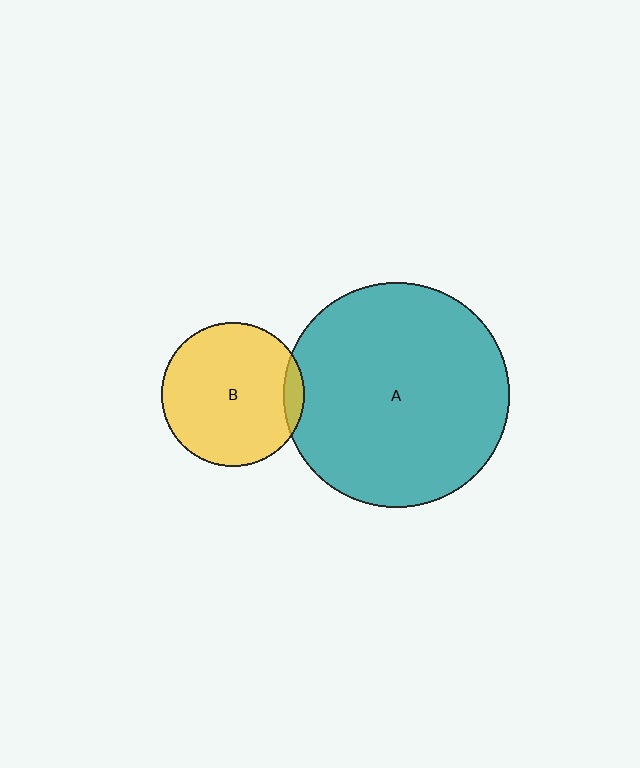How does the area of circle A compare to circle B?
Approximately 2.5 times.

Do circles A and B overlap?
Yes.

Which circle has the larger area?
Circle A (teal).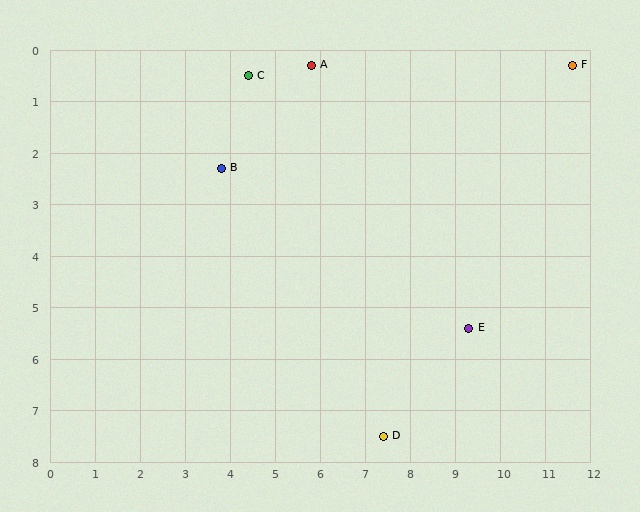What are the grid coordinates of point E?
Point E is at approximately (9.3, 5.4).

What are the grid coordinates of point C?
Point C is at approximately (4.4, 0.5).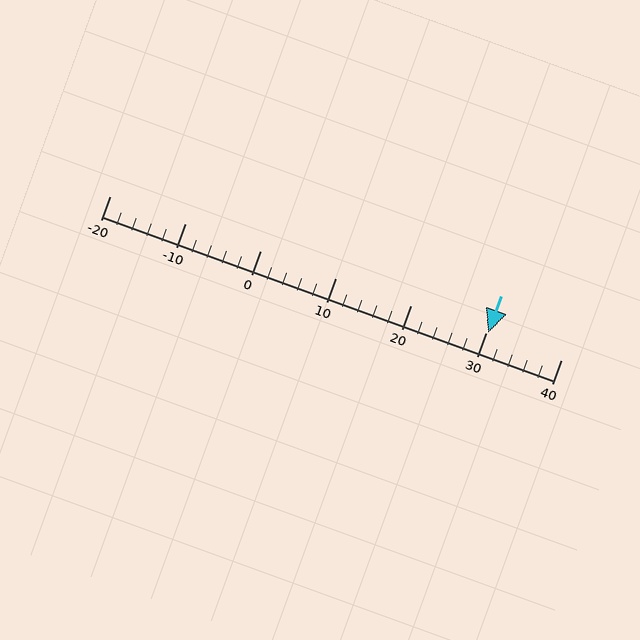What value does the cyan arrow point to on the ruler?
The cyan arrow points to approximately 30.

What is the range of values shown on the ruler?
The ruler shows values from -20 to 40.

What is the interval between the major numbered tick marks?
The major tick marks are spaced 10 units apart.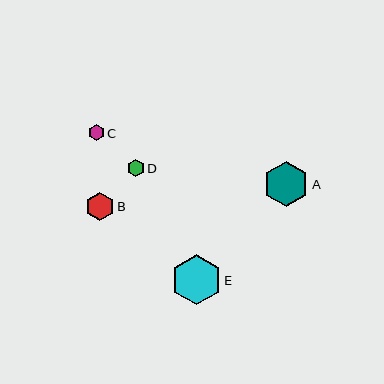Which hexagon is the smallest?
Hexagon C is the smallest with a size of approximately 15 pixels.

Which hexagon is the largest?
Hexagon E is the largest with a size of approximately 50 pixels.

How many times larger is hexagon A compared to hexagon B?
Hexagon A is approximately 1.6 times the size of hexagon B.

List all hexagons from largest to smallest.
From largest to smallest: E, A, B, D, C.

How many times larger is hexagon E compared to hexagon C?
Hexagon E is approximately 3.3 times the size of hexagon C.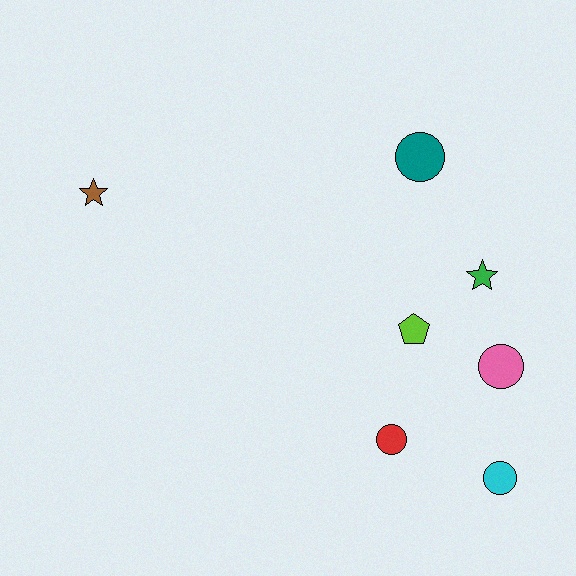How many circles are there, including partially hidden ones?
There are 4 circles.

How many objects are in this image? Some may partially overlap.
There are 7 objects.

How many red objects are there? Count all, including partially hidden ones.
There is 1 red object.